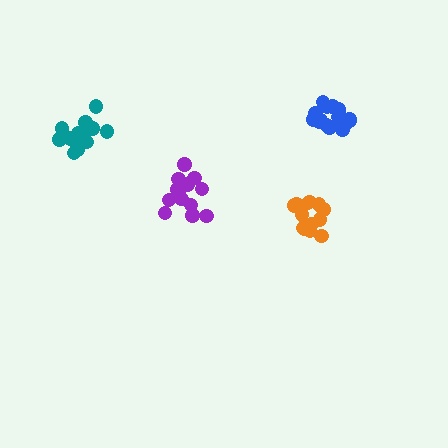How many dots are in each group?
Group 1: 14 dots, Group 2: 14 dots, Group 3: 19 dots, Group 4: 14 dots (61 total).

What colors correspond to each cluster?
The clusters are colored: orange, teal, blue, purple.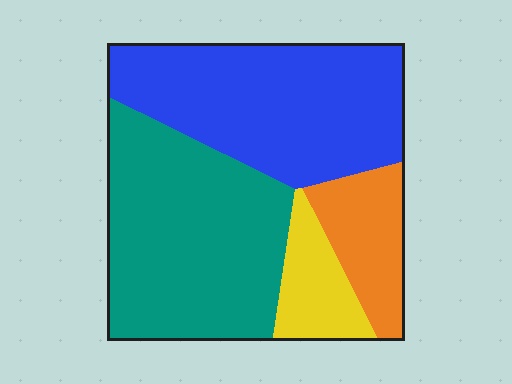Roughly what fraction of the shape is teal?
Teal covers roughly 40% of the shape.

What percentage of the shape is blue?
Blue covers around 35% of the shape.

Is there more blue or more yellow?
Blue.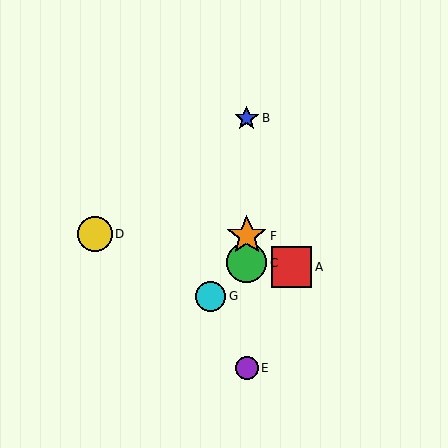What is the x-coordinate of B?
Object B is at x≈247.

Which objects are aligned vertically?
Objects B, C, E, F are aligned vertically.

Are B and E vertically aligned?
Yes, both are at x≈247.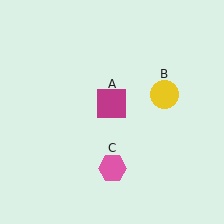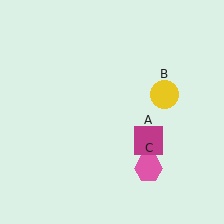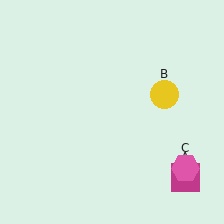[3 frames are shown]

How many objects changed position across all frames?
2 objects changed position: magenta square (object A), pink hexagon (object C).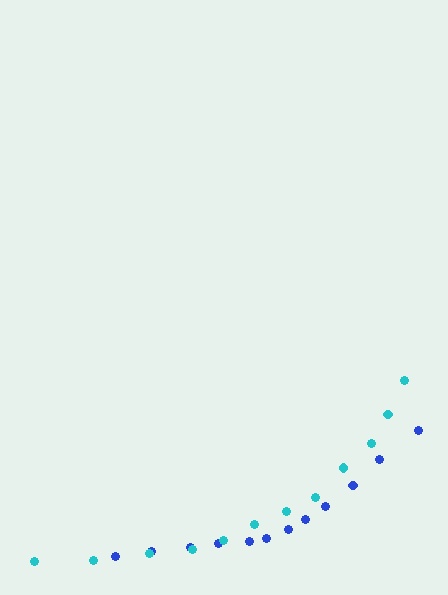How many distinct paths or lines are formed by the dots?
There are 2 distinct paths.